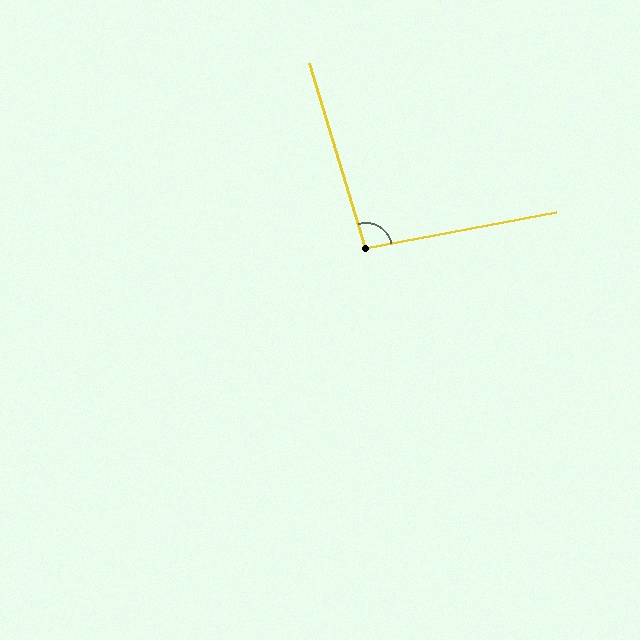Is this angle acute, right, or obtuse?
It is obtuse.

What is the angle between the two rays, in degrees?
Approximately 96 degrees.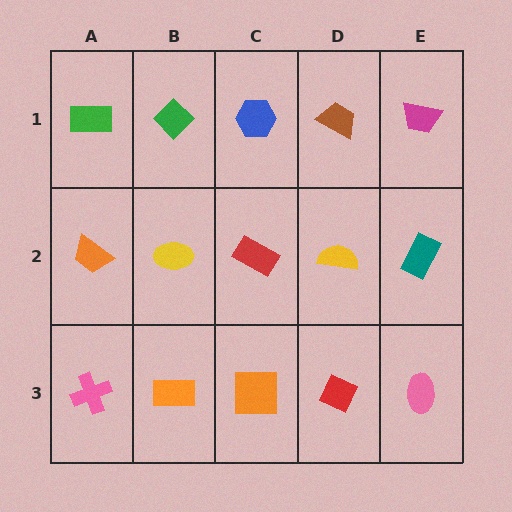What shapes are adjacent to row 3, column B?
A yellow ellipse (row 2, column B), a pink cross (row 3, column A), an orange square (row 3, column C).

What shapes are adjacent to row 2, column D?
A brown trapezoid (row 1, column D), a red diamond (row 3, column D), a red rectangle (row 2, column C), a teal rectangle (row 2, column E).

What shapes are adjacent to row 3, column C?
A red rectangle (row 2, column C), an orange rectangle (row 3, column B), a red diamond (row 3, column D).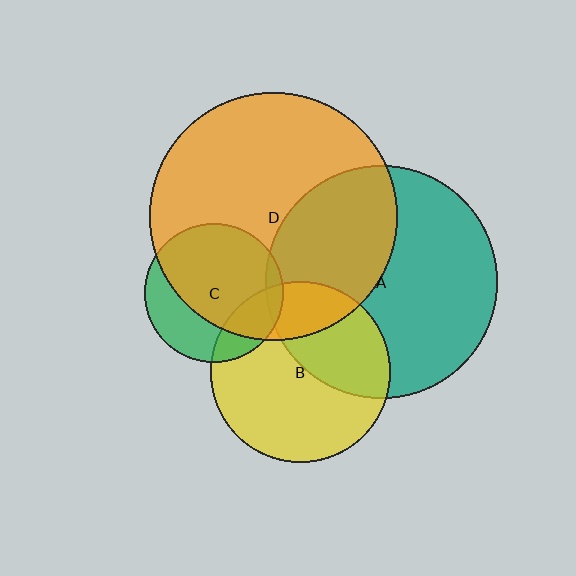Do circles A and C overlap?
Yes.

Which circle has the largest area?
Circle D (orange).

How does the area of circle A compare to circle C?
Approximately 2.8 times.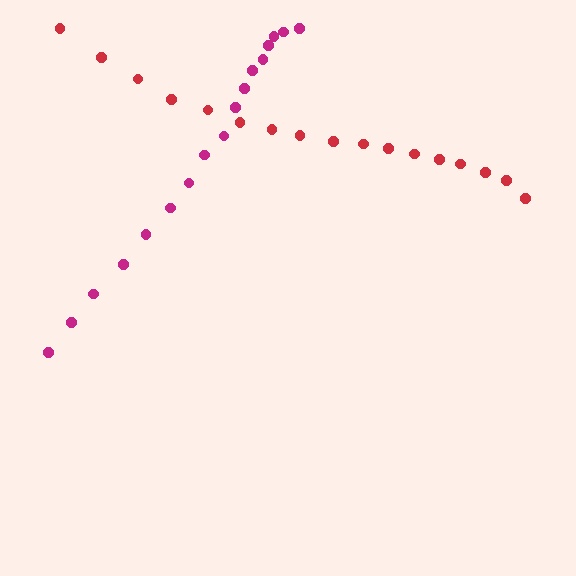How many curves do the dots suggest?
There are 2 distinct paths.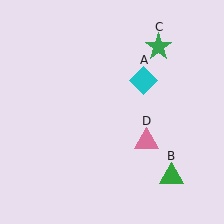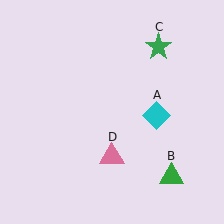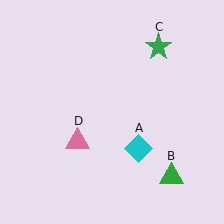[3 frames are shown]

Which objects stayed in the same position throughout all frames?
Green triangle (object B) and green star (object C) remained stationary.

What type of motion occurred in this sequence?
The cyan diamond (object A), pink triangle (object D) rotated clockwise around the center of the scene.